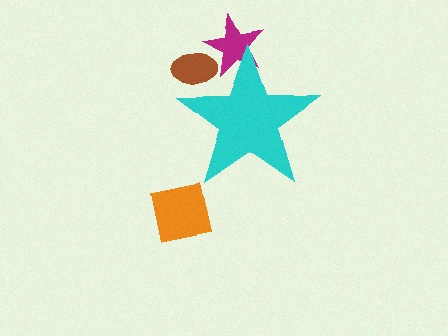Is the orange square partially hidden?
No, the orange square is fully visible.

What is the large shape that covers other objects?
A cyan star.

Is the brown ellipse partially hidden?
Yes, the brown ellipse is partially hidden behind the cyan star.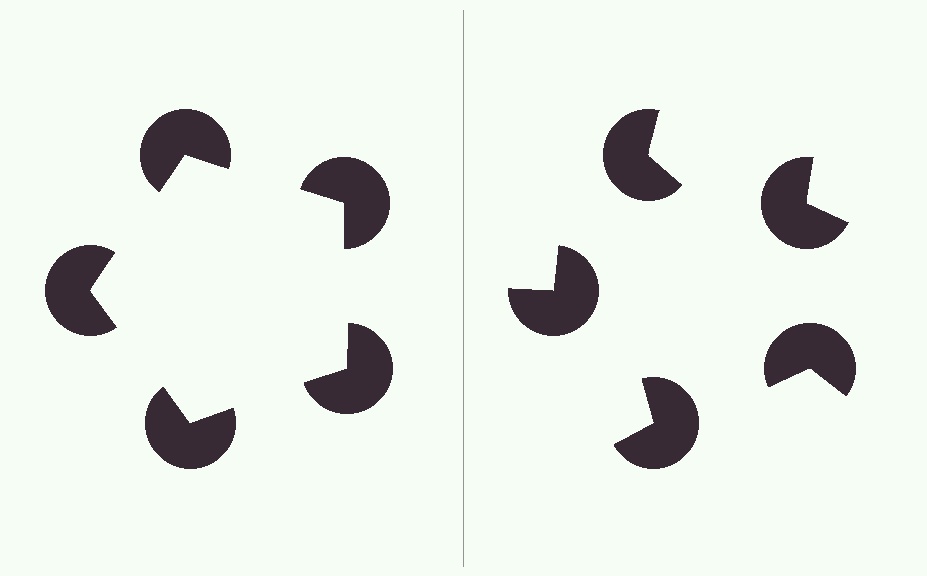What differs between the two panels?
The pac-man discs are positioned identically on both sides; only the wedge orientations differ. On the left they align to a pentagon; on the right they are misaligned.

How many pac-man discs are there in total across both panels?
10 — 5 on each side.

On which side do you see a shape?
An illusory pentagon appears on the left side. On the right side the wedge cuts are rotated, so no coherent shape forms.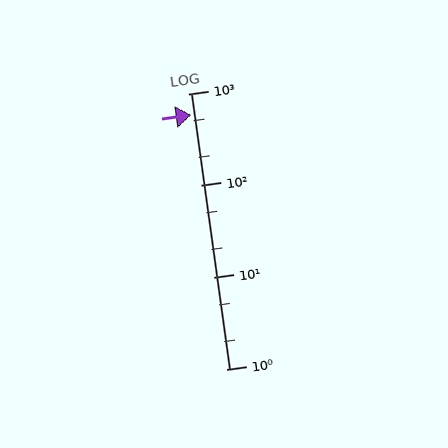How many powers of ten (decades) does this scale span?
The scale spans 3 decades, from 1 to 1000.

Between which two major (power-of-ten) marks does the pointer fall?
The pointer is between 100 and 1000.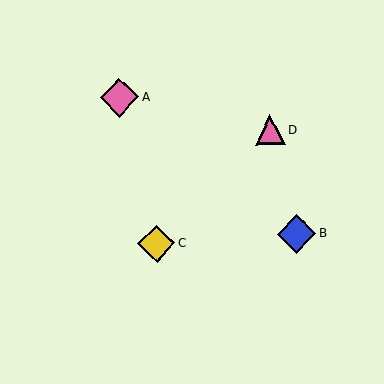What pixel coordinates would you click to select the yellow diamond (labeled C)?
Click at (156, 244) to select the yellow diamond C.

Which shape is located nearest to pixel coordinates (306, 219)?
The blue diamond (labeled B) at (296, 234) is nearest to that location.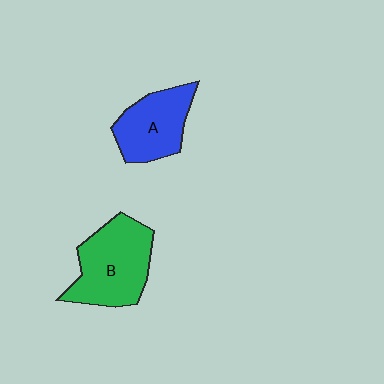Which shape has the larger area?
Shape B (green).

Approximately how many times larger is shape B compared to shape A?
Approximately 1.3 times.